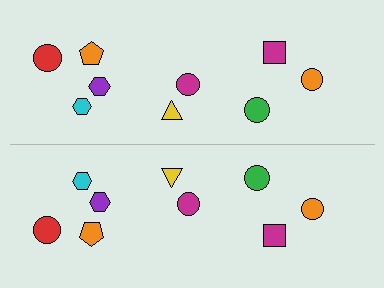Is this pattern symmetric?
Yes, this pattern has bilateral (reflection) symmetry.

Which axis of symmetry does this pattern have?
The pattern has a horizontal axis of symmetry running through the center of the image.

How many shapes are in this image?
There are 18 shapes in this image.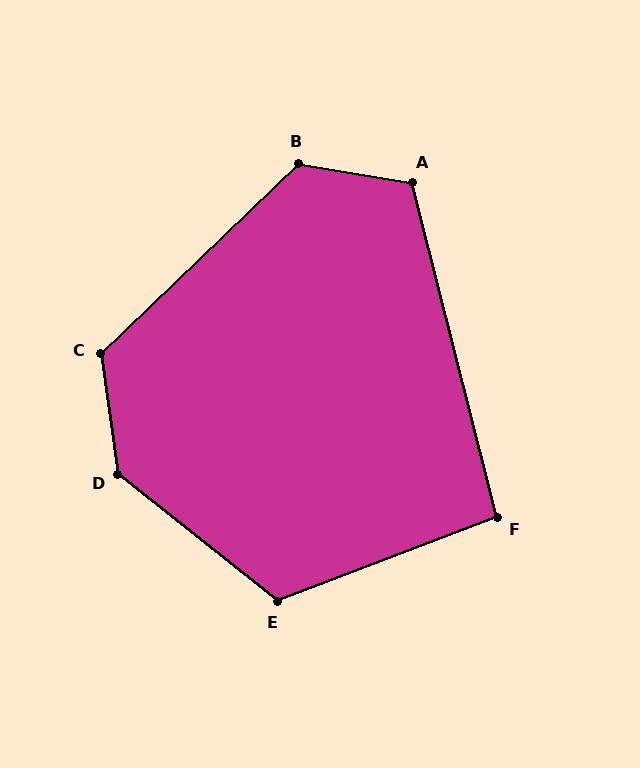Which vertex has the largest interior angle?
D, at approximately 137 degrees.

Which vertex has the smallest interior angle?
F, at approximately 97 degrees.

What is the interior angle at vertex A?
Approximately 114 degrees (obtuse).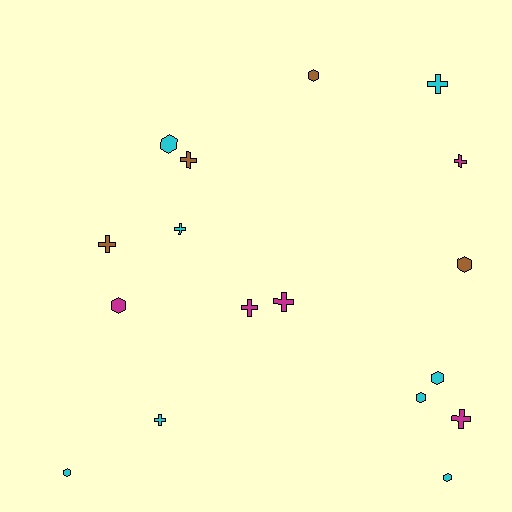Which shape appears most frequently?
Cross, with 9 objects.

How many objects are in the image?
There are 17 objects.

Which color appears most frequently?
Cyan, with 8 objects.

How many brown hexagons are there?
There are 2 brown hexagons.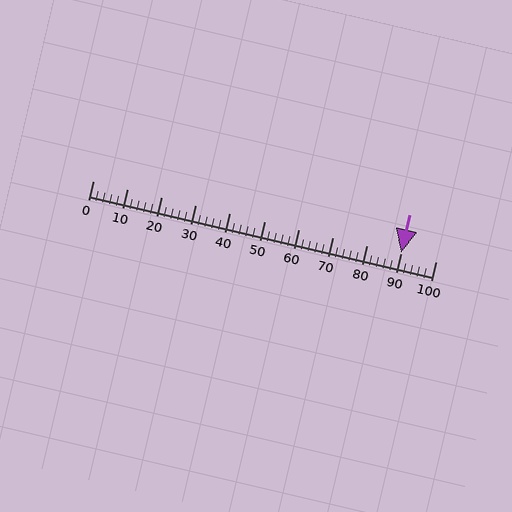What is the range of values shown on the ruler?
The ruler shows values from 0 to 100.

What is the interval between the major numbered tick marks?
The major tick marks are spaced 10 units apart.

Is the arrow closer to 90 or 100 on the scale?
The arrow is closer to 90.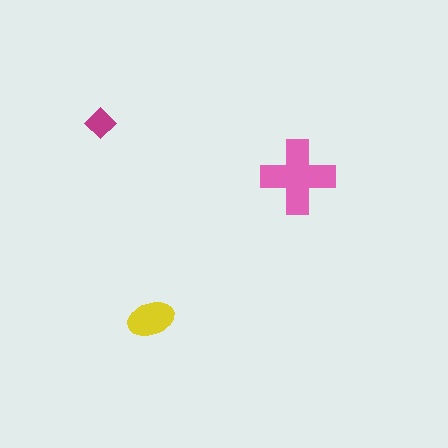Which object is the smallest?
The magenta diamond.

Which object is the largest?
The pink cross.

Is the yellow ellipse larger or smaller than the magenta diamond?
Larger.